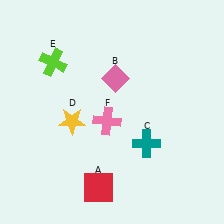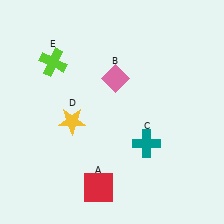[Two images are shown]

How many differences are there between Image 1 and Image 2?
There is 1 difference between the two images.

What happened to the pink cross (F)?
The pink cross (F) was removed in Image 2. It was in the bottom-left area of Image 1.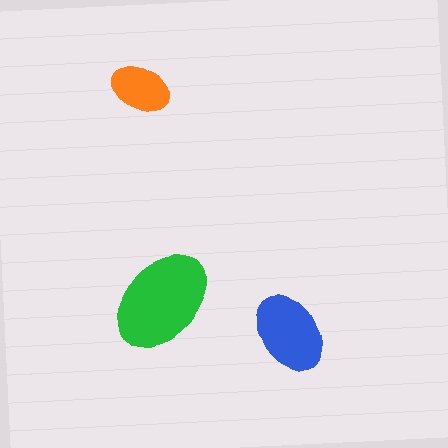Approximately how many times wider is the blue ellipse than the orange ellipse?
About 1.5 times wider.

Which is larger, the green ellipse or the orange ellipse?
The green one.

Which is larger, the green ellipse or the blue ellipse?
The green one.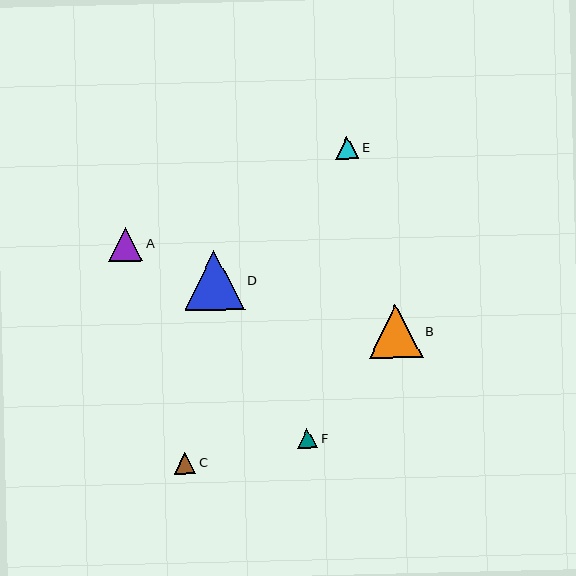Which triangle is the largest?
Triangle D is the largest with a size of approximately 60 pixels.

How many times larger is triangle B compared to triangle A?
Triangle B is approximately 1.6 times the size of triangle A.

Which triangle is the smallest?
Triangle F is the smallest with a size of approximately 20 pixels.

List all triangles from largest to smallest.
From largest to smallest: D, B, A, E, C, F.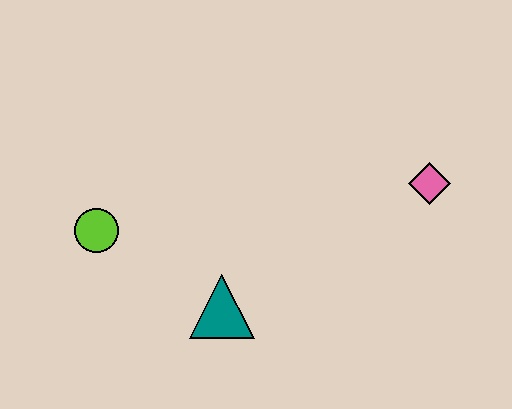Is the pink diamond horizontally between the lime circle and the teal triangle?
No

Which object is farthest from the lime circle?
The pink diamond is farthest from the lime circle.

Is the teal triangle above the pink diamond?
No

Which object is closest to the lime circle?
The teal triangle is closest to the lime circle.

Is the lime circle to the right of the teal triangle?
No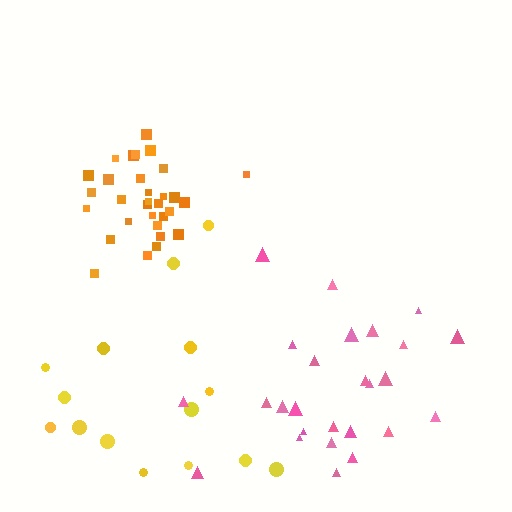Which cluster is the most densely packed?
Orange.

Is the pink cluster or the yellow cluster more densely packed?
Pink.